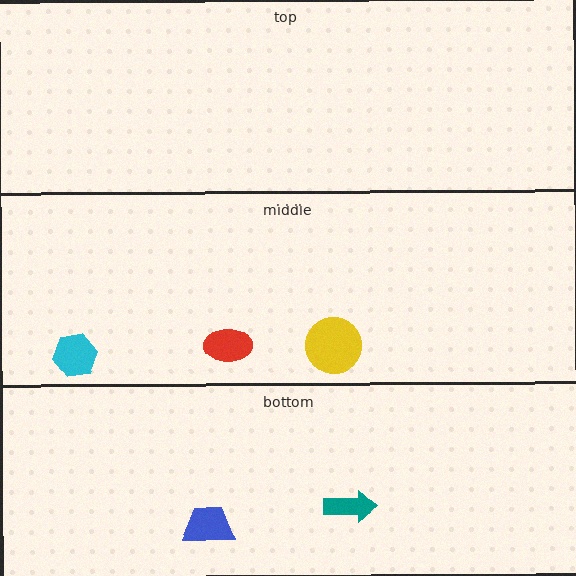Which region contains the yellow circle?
The middle region.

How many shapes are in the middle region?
3.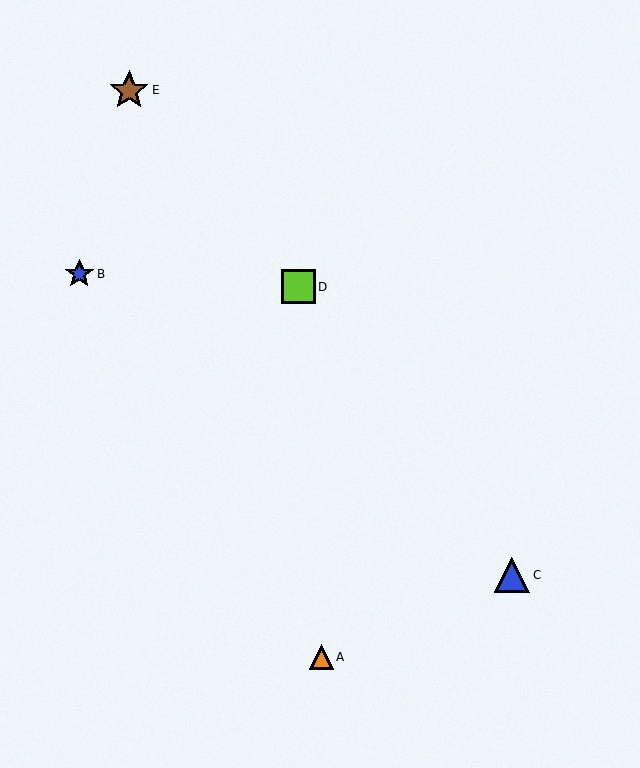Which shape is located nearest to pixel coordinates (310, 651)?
The orange triangle (labeled A) at (321, 657) is nearest to that location.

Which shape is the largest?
The brown star (labeled E) is the largest.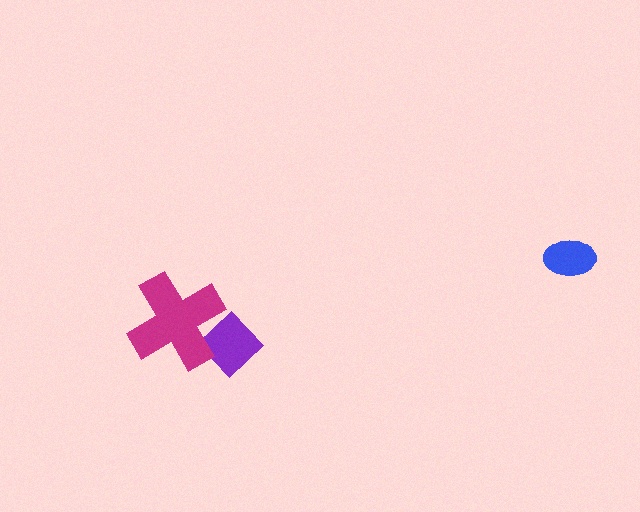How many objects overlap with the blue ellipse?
0 objects overlap with the blue ellipse.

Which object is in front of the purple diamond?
The magenta cross is in front of the purple diamond.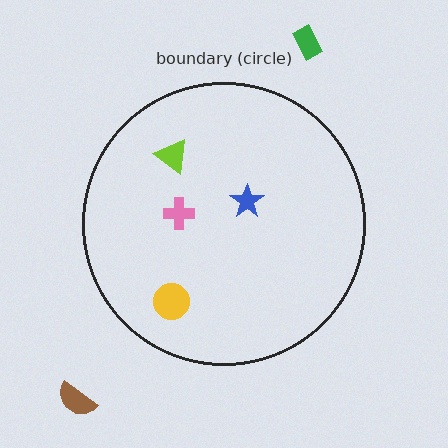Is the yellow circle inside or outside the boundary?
Inside.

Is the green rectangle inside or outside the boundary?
Outside.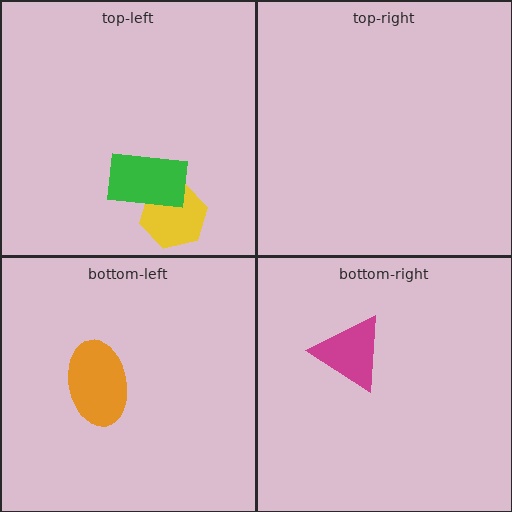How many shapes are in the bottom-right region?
1.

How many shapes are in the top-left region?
2.